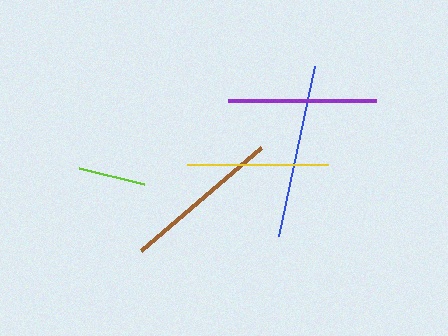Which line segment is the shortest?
The lime line is the shortest at approximately 68 pixels.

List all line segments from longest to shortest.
From longest to shortest: blue, brown, purple, yellow, lime.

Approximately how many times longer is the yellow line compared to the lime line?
The yellow line is approximately 2.1 times the length of the lime line.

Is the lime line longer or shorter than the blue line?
The blue line is longer than the lime line.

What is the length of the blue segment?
The blue segment is approximately 174 pixels long.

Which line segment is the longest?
The blue line is the longest at approximately 174 pixels.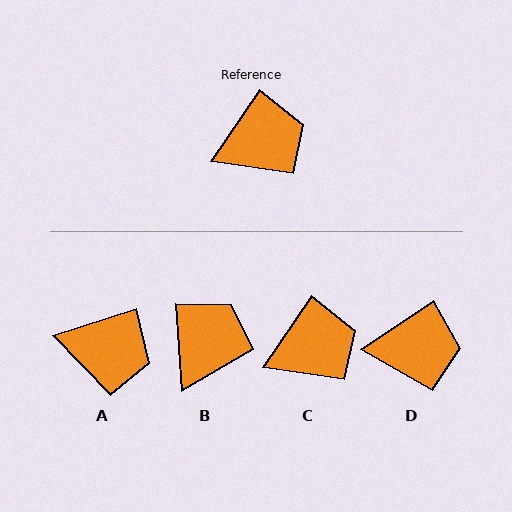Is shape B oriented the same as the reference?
No, it is off by about 38 degrees.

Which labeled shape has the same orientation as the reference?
C.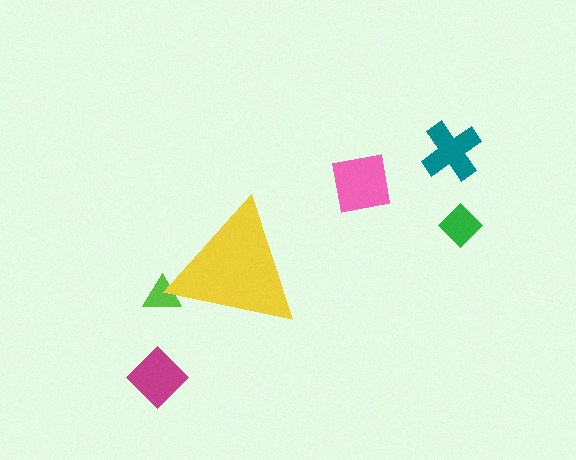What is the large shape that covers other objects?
A yellow triangle.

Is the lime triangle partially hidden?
Yes, the lime triangle is partially hidden behind the yellow triangle.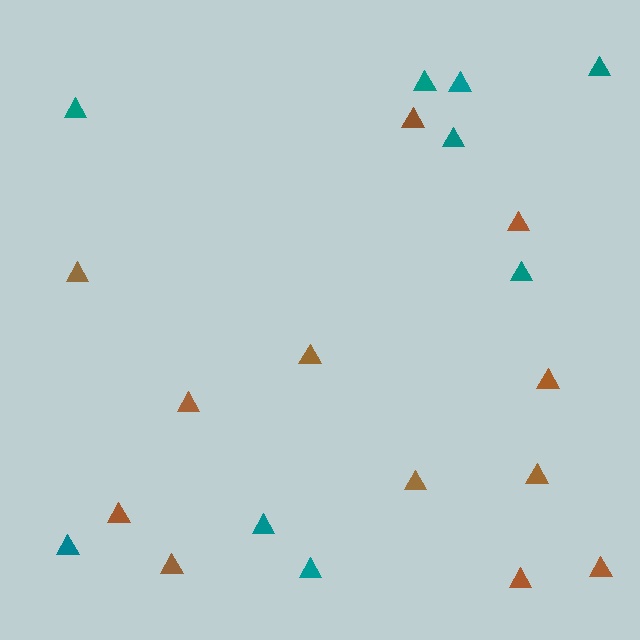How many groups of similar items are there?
There are 2 groups: one group of brown triangles (12) and one group of teal triangles (9).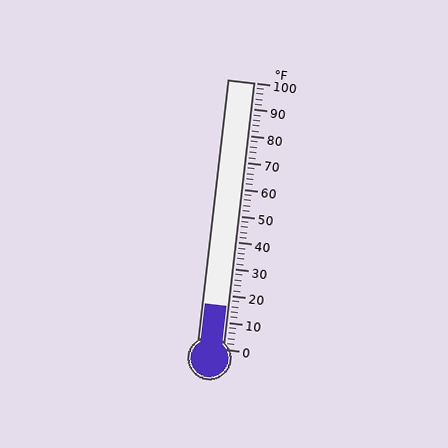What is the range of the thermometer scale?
The thermometer scale ranges from 0°F to 100°F.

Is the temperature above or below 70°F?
The temperature is below 70°F.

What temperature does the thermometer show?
The thermometer shows approximately 16°F.